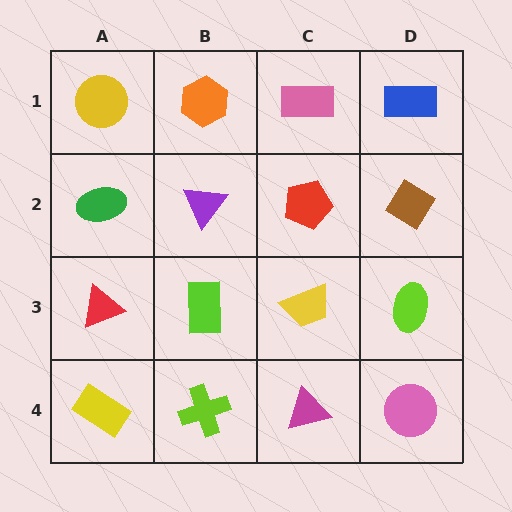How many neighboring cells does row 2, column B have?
4.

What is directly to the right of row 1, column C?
A blue rectangle.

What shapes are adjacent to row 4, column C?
A yellow trapezoid (row 3, column C), a lime cross (row 4, column B), a pink circle (row 4, column D).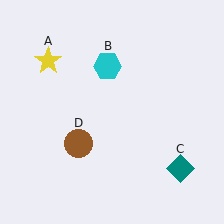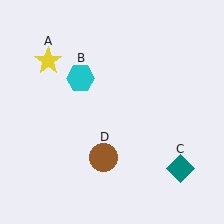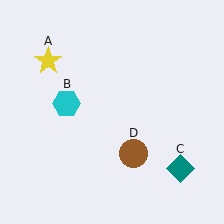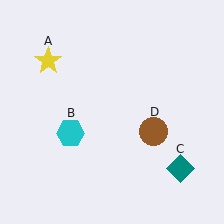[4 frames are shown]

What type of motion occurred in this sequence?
The cyan hexagon (object B), brown circle (object D) rotated counterclockwise around the center of the scene.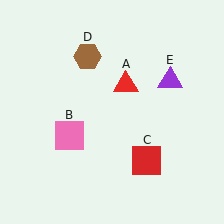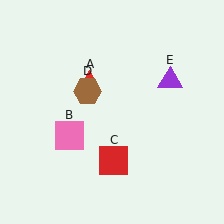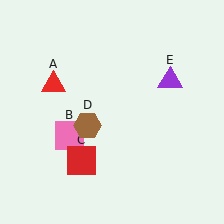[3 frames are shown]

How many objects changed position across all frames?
3 objects changed position: red triangle (object A), red square (object C), brown hexagon (object D).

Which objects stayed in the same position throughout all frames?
Pink square (object B) and purple triangle (object E) remained stationary.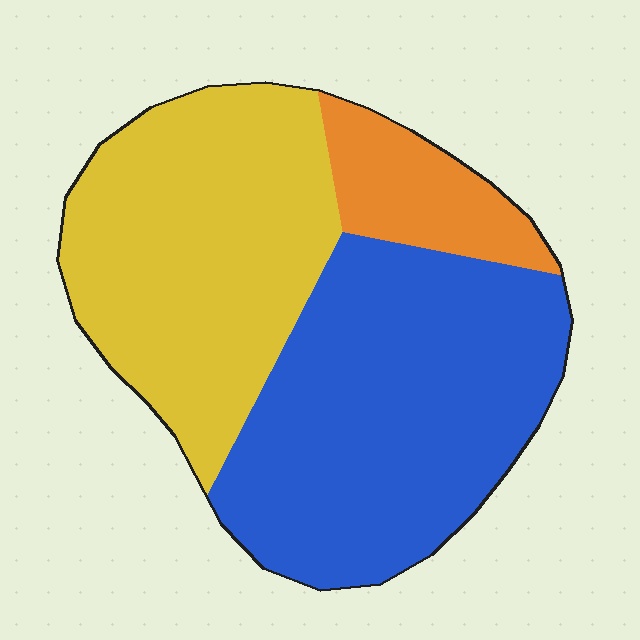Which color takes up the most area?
Blue, at roughly 45%.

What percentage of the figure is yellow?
Yellow takes up between a third and a half of the figure.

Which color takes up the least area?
Orange, at roughly 10%.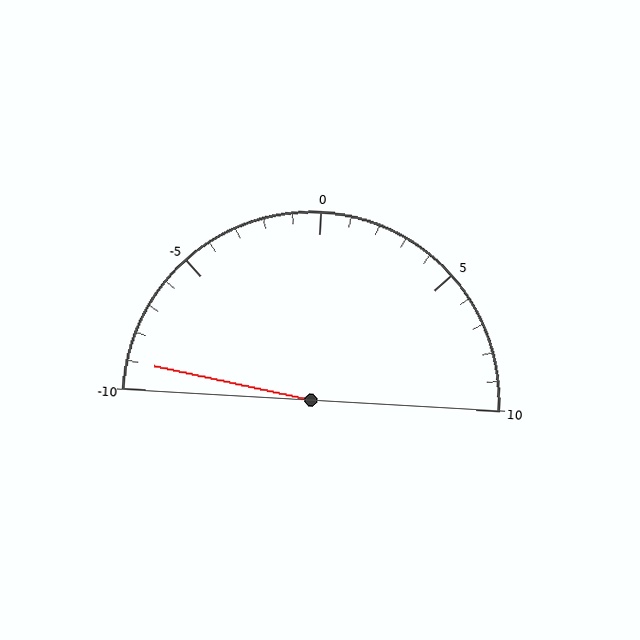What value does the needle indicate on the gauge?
The needle indicates approximately -9.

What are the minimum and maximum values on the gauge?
The gauge ranges from -10 to 10.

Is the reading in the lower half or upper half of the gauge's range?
The reading is in the lower half of the range (-10 to 10).